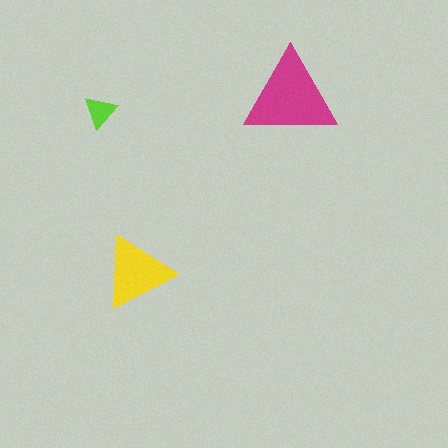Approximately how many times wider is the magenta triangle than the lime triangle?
About 3 times wider.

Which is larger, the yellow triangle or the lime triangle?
The yellow one.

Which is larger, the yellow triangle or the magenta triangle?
The magenta one.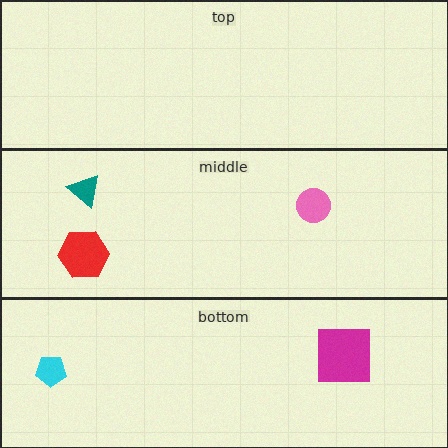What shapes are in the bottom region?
The magenta square, the cyan pentagon.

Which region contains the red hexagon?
The middle region.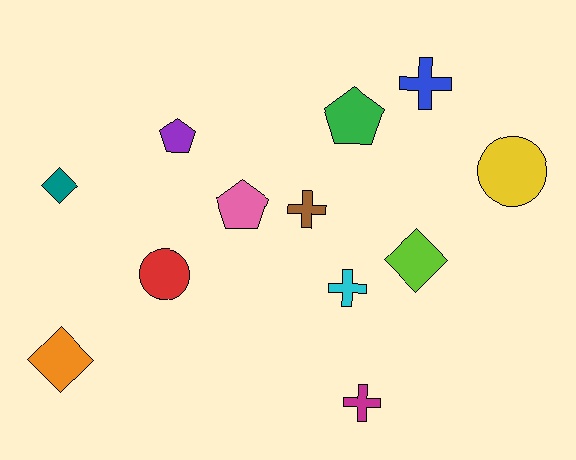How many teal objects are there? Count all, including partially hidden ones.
There is 1 teal object.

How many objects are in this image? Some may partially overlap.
There are 12 objects.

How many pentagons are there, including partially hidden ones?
There are 3 pentagons.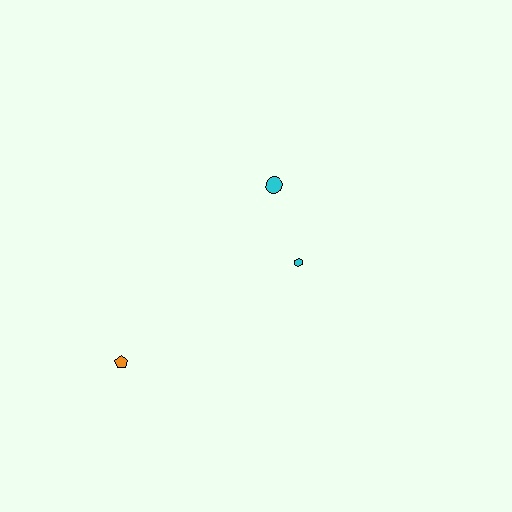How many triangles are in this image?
There are no triangles.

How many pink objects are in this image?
There are no pink objects.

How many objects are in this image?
There are 3 objects.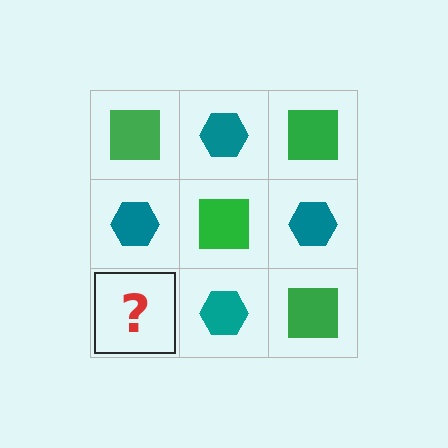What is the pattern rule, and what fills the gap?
The rule is that it alternates green square and teal hexagon in a checkerboard pattern. The gap should be filled with a green square.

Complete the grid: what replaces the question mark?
The question mark should be replaced with a green square.